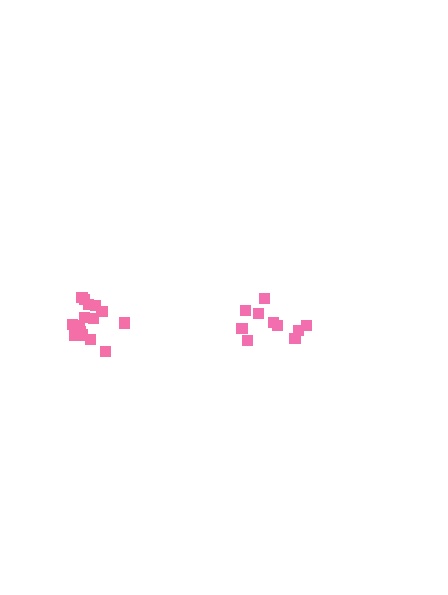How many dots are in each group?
Group 1: 15 dots, Group 2: 11 dots (26 total).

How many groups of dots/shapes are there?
There are 2 groups.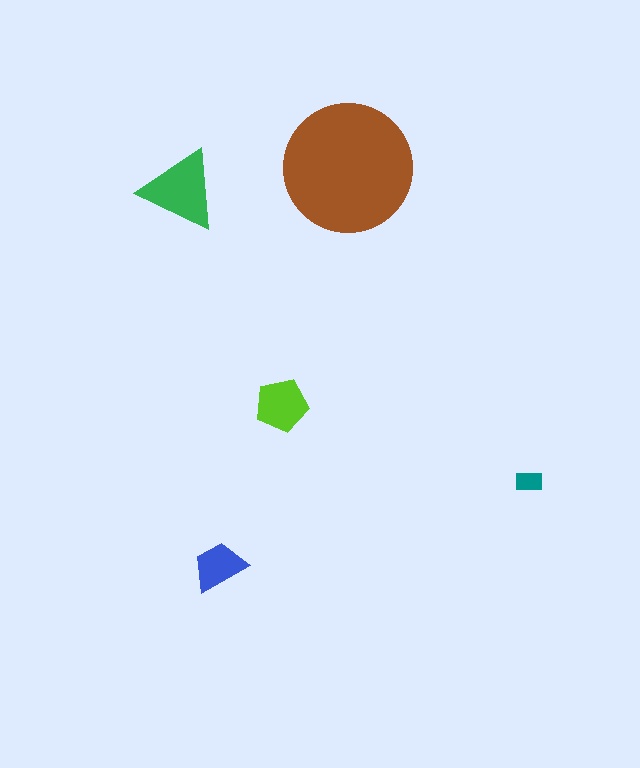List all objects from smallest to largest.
The teal rectangle, the blue trapezoid, the lime pentagon, the green triangle, the brown circle.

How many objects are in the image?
There are 5 objects in the image.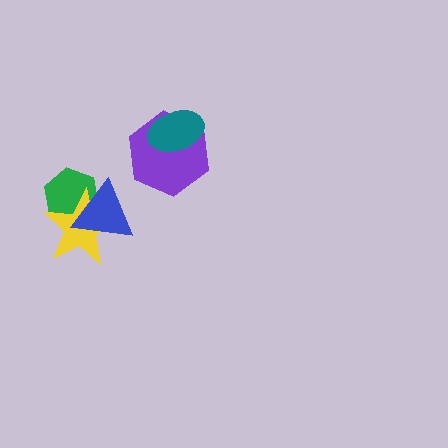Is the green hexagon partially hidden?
Yes, it is partially covered by another shape.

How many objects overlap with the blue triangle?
2 objects overlap with the blue triangle.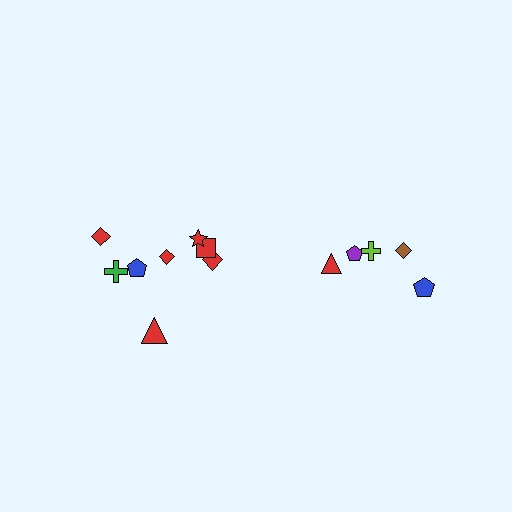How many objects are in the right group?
There are 5 objects.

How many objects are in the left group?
There are 8 objects.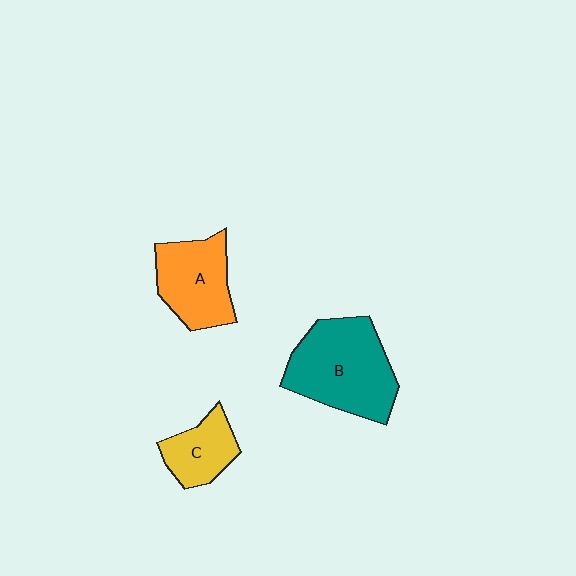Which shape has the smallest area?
Shape C (yellow).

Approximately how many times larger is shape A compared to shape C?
Approximately 1.5 times.